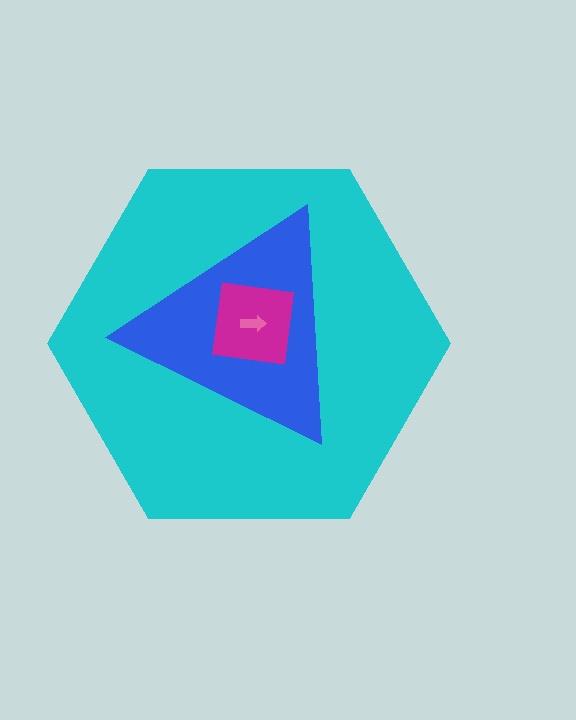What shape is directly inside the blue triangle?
The magenta square.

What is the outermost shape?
The cyan hexagon.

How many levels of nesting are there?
4.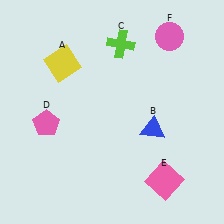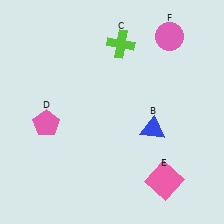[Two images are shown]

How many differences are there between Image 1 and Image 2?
There is 1 difference between the two images.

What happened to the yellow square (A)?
The yellow square (A) was removed in Image 2. It was in the top-left area of Image 1.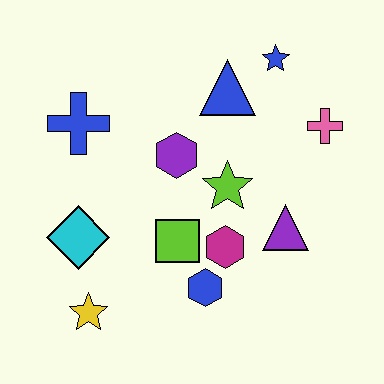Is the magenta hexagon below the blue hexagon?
No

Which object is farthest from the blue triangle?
The yellow star is farthest from the blue triangle.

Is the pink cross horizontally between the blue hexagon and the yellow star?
No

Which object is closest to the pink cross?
The blue star is closest to the pink cross.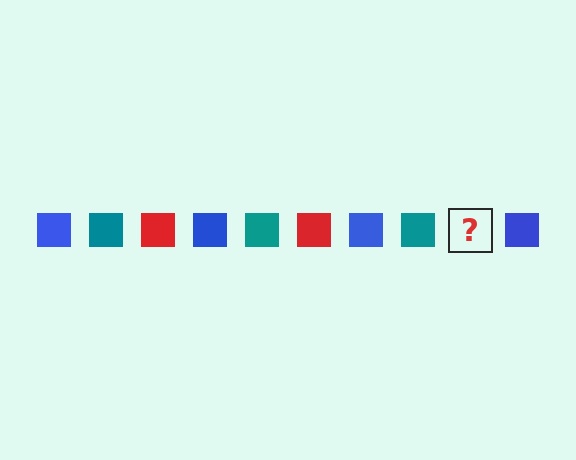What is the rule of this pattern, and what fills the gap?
The rule is that the pattern cycles through blue, teal, red squares. The gap should be filled with a red square.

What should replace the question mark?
The question mark should be replaced with a red square.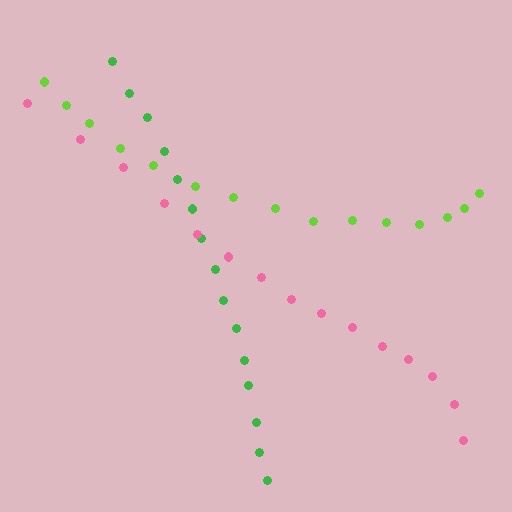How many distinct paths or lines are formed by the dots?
There are 3 distinct paths.